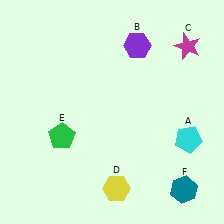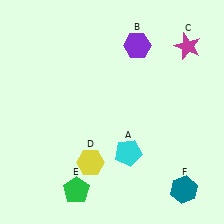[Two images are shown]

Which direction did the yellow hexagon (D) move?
The yellow hexagon (D) moved left.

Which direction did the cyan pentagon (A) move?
The cyan pentagon (A) moved left.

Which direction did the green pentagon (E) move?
The green pentagon (E) moved down.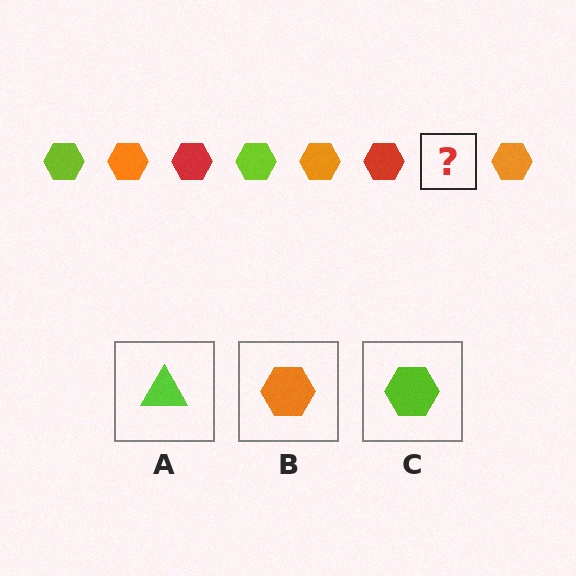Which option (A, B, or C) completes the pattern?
C.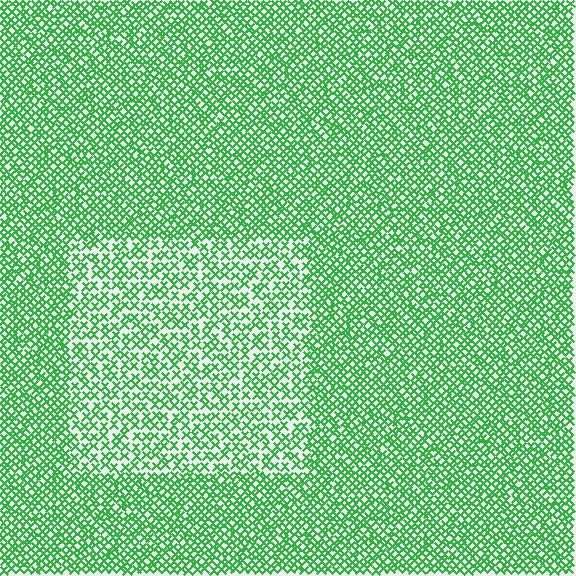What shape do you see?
I see a rectangle.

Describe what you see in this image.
The image contains small green elements arranged at two different densities. A rectangle-shaped region is visible where the elements are less densely packed than the surrounding area.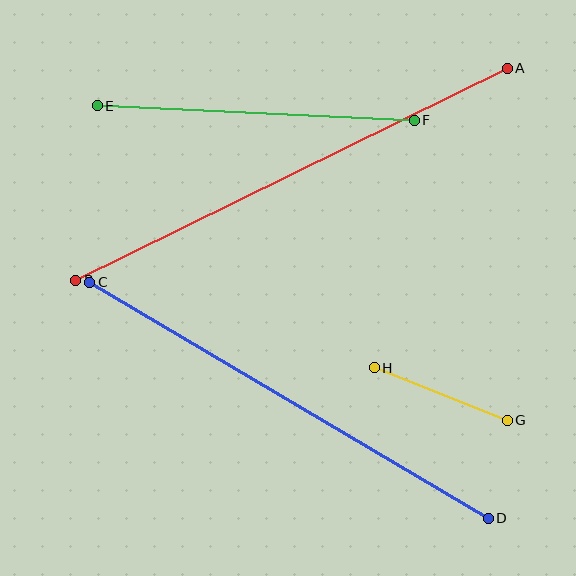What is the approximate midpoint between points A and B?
The midpoint is at approximately (291, 174) pixels.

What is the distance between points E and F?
The distance is approximately 317 pixels.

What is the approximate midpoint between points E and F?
The midpoint is at approximately (256, 113) pixels.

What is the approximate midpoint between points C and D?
The midpoint is at approximately (289, 400) pixels.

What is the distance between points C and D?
The distance is approximately 463 pixels.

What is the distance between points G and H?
The distance is approximately 143 pixels.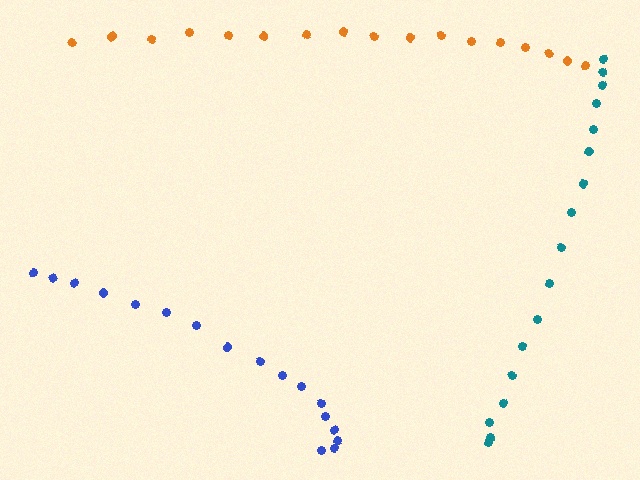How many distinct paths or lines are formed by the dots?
There are 3 distinct paths.